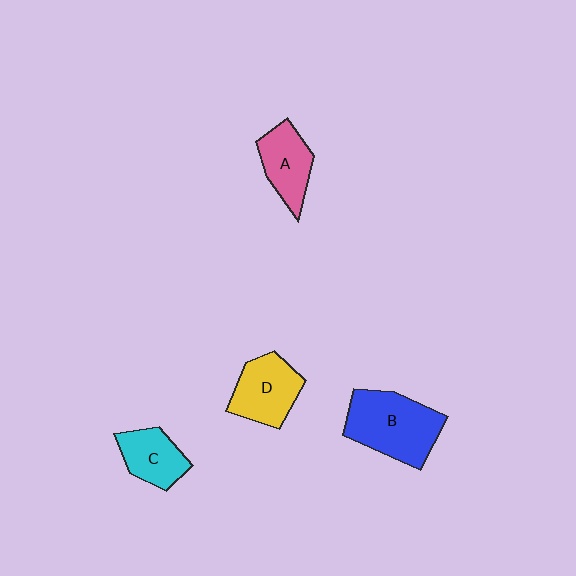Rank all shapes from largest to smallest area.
From largest to smallest: B (blue), D (yellow), A (pink), C (cyan).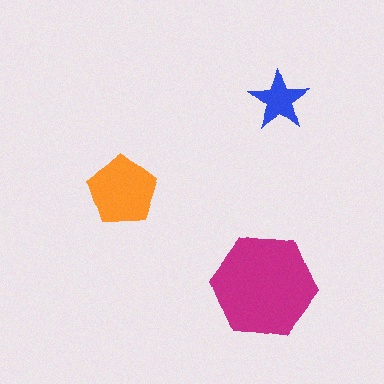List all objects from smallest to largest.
The blue star, the orange pentagon, the magenta hexagon.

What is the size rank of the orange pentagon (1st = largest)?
2nd.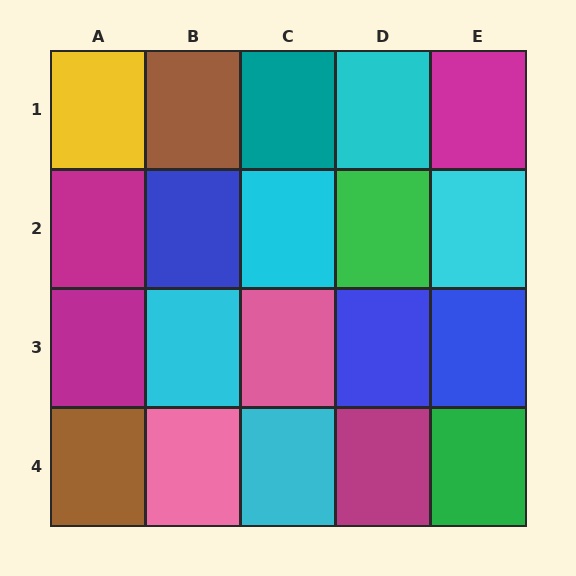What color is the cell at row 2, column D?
Green.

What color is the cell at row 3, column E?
Blue.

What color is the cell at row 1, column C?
Teal.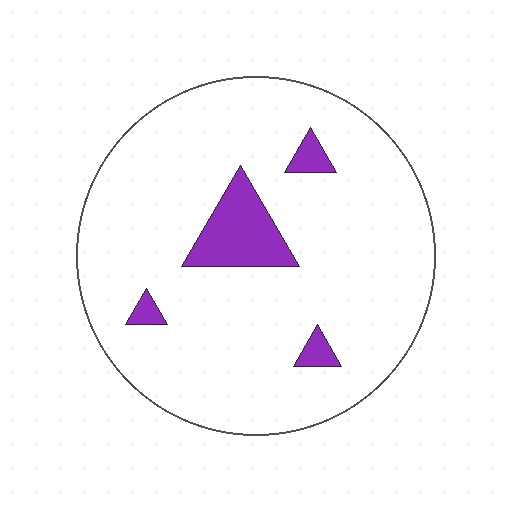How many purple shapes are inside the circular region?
4.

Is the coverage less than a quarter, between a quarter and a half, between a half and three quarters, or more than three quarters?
Less than a quarter.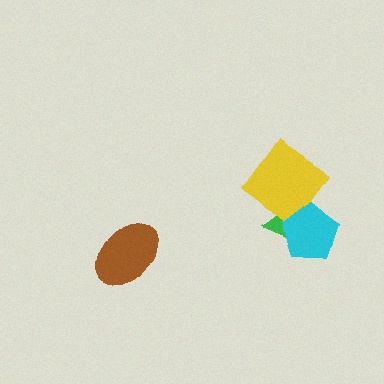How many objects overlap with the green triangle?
2 objects overlap with the green triangle.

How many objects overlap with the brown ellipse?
0 objects overlap with the brown ellipse.